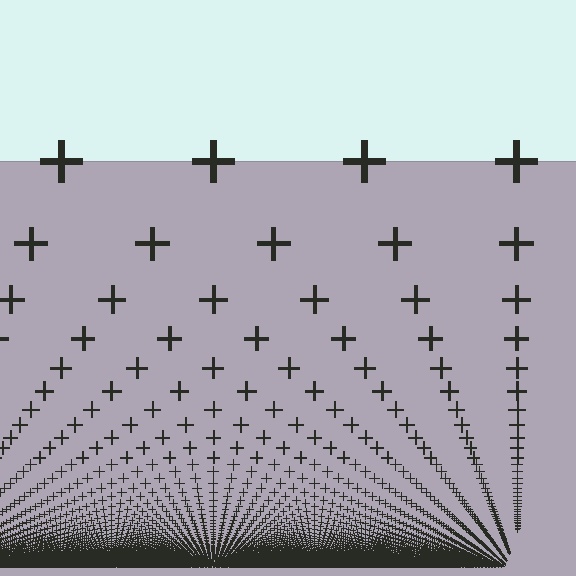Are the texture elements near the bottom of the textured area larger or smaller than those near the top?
Smaller. The gradient is inverted — elements near the bottom are smaller and denser.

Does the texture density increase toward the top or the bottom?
Density increases toward the bottom.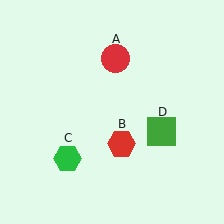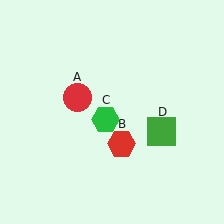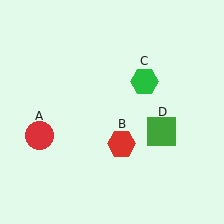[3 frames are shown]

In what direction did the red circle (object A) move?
The red circle (object A) moved down and to the left.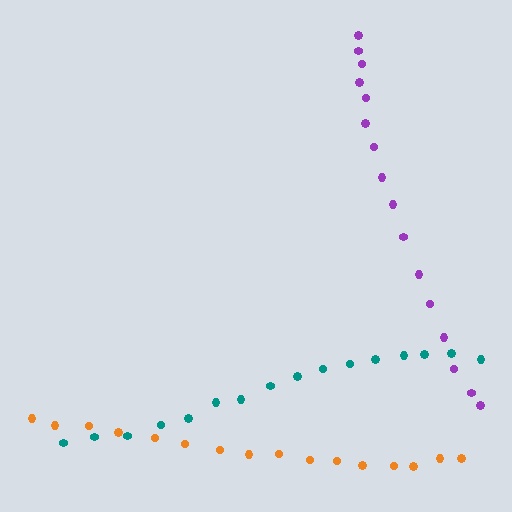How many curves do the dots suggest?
There are 3 distinct paths.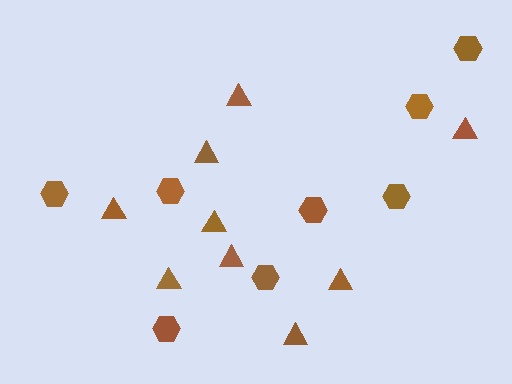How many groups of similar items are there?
There are 2 groups: one group of triangles (9) and one group of hexagons (8).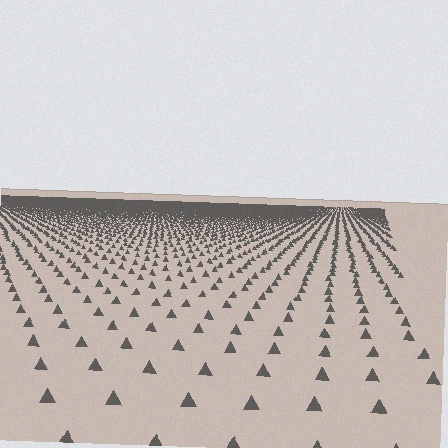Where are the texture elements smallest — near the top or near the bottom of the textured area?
Near the top.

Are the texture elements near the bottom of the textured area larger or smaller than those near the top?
Larger. Near the bottom, elements are closer to the viewer and appear at a bigger on-screen size.